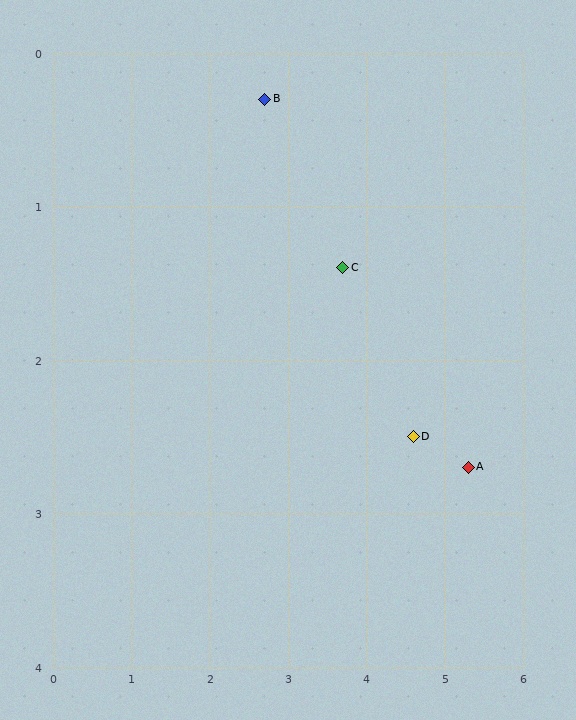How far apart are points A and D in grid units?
Points A and D are about 0.7 grid units apart.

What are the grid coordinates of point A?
Point A is at approximately (5.3, 2.7).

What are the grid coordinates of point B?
Point B is at approximately (2.7, 0.3).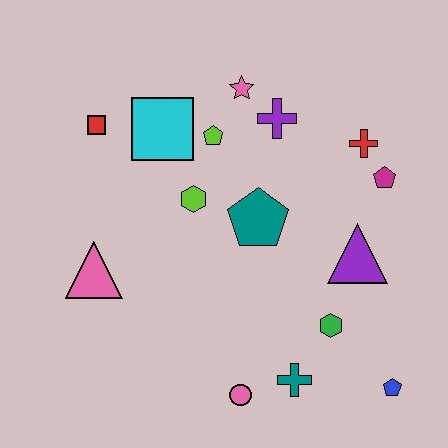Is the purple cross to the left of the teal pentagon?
No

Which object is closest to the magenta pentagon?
The red cross is closest to the magenta pentagon.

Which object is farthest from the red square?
The blue pentagon is farthest from the red square.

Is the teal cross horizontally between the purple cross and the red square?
No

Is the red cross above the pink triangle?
Yes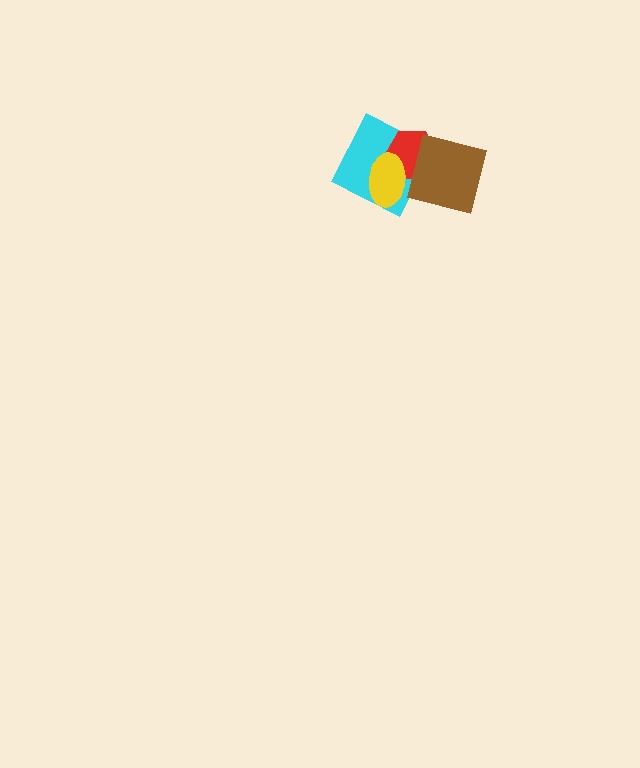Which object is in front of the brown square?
The yellow ellipse is in front of the brown square.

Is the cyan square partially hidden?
Yes, it is partially covered by another shape.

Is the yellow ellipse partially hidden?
No, no other shape covers it.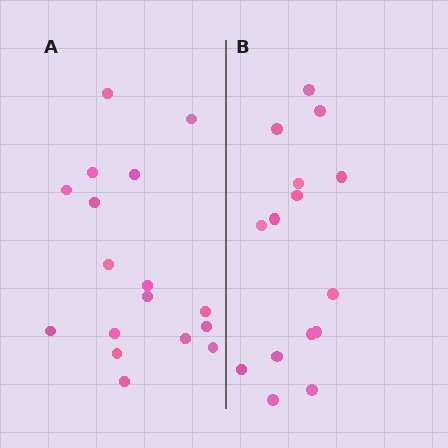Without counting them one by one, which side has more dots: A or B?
Region A (the left region) has more dots.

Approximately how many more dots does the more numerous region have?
Region A has just a few more — roughly 2 or 3 more dots than region B.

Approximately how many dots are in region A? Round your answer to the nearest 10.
About 20 dots. (The exact count is 17, which rounds to 20.)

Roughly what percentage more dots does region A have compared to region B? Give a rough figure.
About 15% more.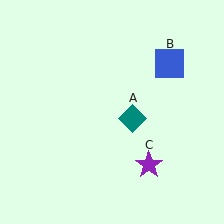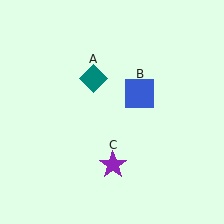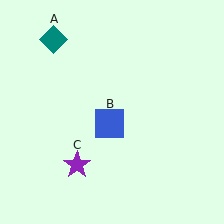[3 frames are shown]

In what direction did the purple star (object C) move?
The purple star (object C) moved left.